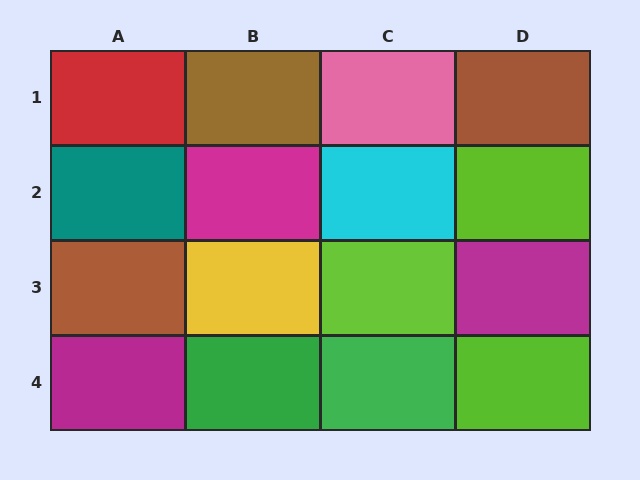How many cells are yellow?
1 cell is yellow.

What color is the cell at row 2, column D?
Lime.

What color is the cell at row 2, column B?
Magenta.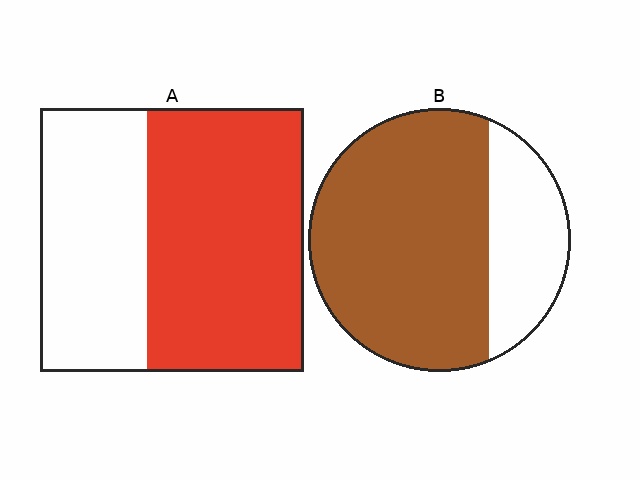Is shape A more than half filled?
Yes.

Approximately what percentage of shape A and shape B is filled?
A is approximately 60% and B is approximately 75%.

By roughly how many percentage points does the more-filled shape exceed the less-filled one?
By roughly 15 percentage points (B over A).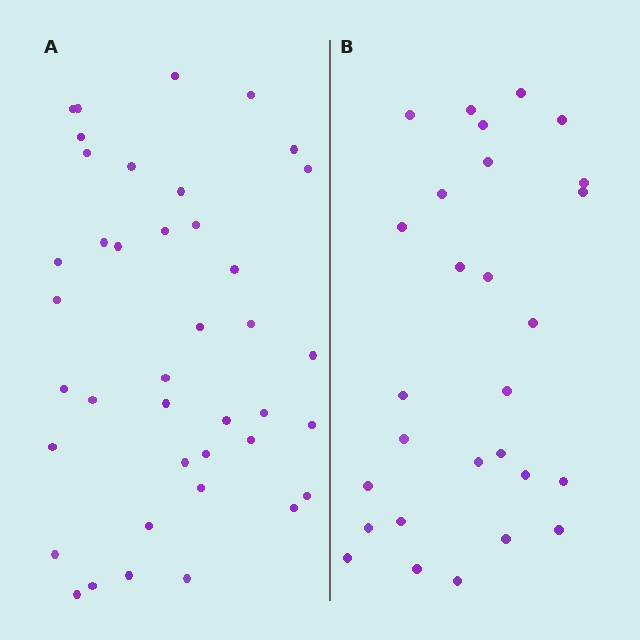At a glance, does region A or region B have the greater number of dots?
Region A (the left region) has more dots.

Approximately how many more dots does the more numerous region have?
Region A has roughly 12 or so more dots than region B.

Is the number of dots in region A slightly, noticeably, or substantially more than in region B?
Region A has noticeably more, but not dramatically so. The ratio is roughly 1.4 to 1.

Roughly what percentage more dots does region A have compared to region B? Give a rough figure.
About 45% more.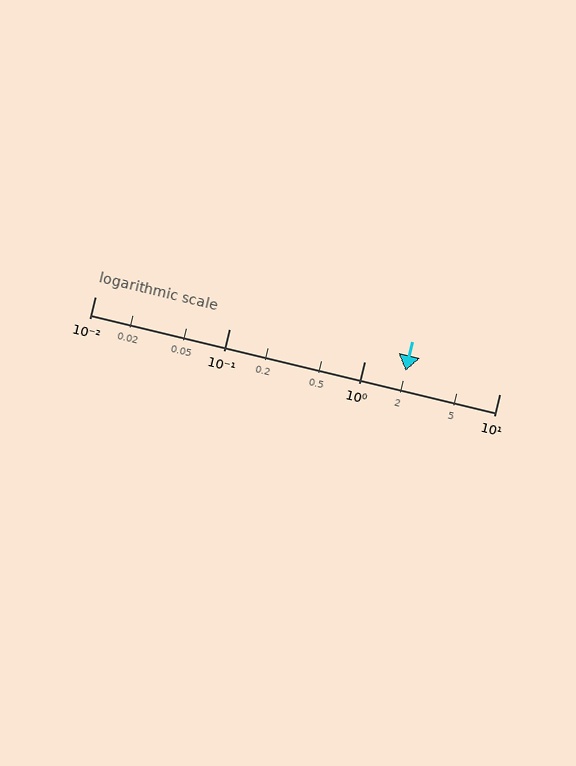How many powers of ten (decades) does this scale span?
The scale spans 3 decades, from 0.01 to 10.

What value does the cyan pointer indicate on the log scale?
The pointer indicates approximately 2.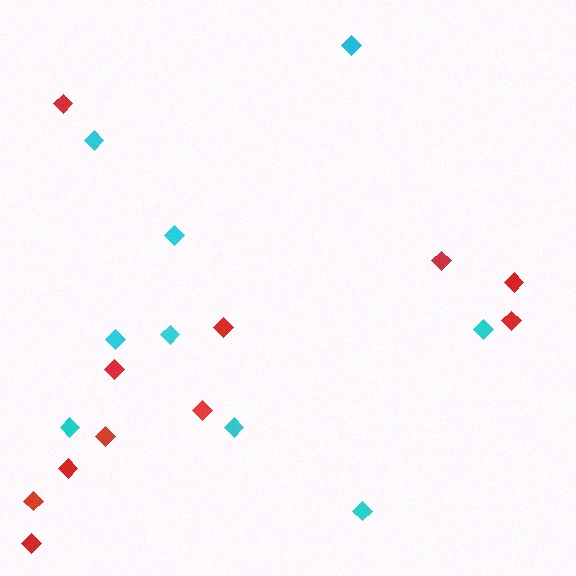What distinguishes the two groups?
There are 2 groups: one group of red diamonds (11) and one group of cyan diamonds (9).